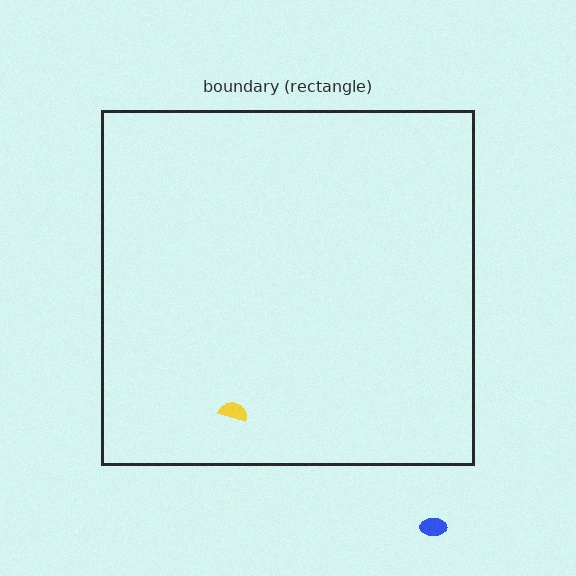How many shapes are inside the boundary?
1 inside, 1 outside.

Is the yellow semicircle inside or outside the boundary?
Inside.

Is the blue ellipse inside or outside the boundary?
Outside.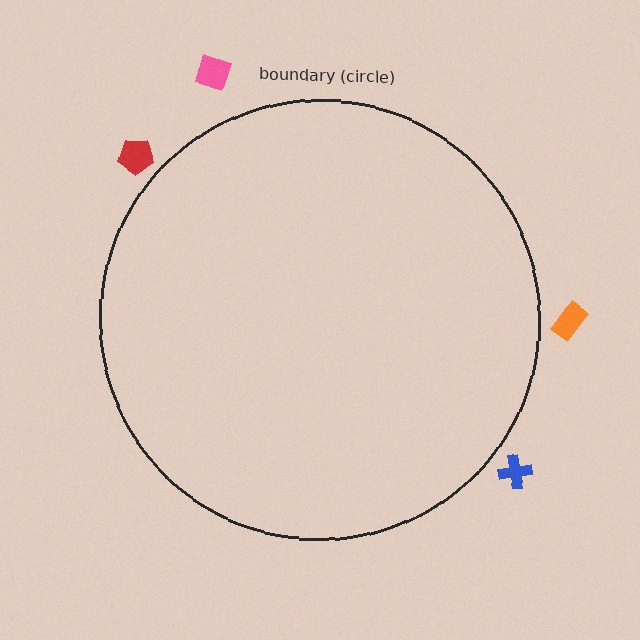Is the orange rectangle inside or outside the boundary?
Outside.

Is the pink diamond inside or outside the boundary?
Outside.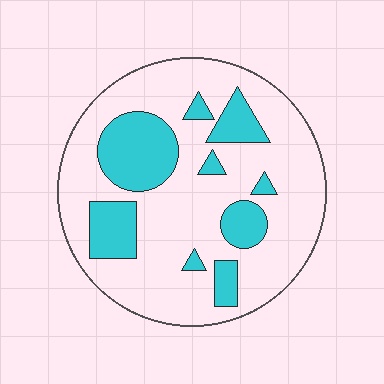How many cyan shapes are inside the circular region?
9.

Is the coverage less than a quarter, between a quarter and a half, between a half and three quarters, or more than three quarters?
Between a quarter and a half.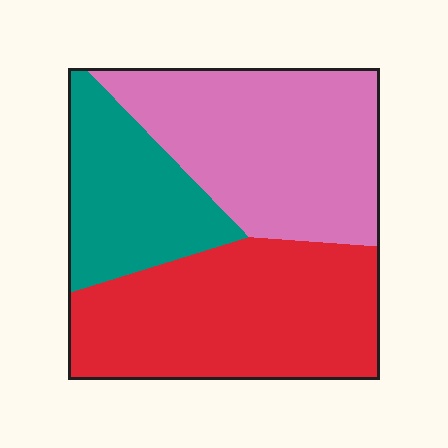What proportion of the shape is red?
Red takes up between a third and a half of the shape.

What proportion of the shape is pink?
Pink covers 38% of the shape.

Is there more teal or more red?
Red.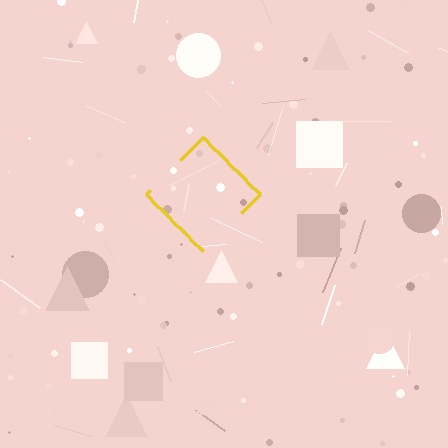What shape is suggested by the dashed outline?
The dashed outline suggests a diamond.